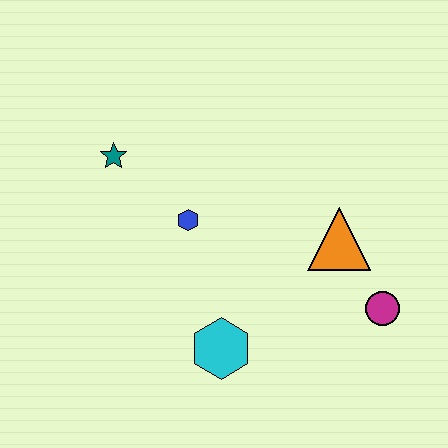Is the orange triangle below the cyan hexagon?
No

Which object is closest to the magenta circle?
The orange triangle is closest to the magenta circle.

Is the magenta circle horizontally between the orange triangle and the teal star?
No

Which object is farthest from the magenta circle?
The teal star is farthest from the magenta circle.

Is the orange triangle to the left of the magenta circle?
Yes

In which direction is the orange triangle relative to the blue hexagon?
The orange triangle is to the right of the blue hexagon.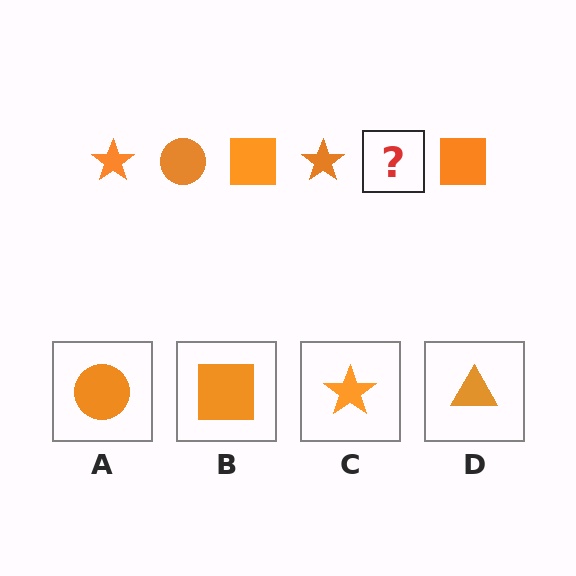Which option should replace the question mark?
Option A.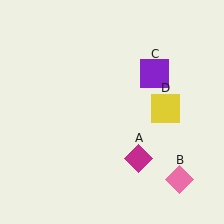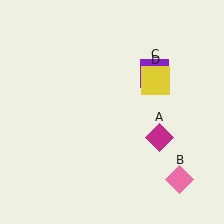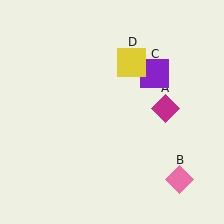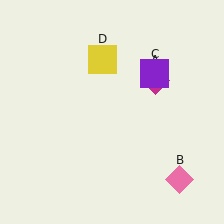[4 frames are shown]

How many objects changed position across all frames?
2 objects changed position: magenta diamond (object A), yellow square (object D).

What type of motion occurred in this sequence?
The magenta diamond (object A), yellow square (object D) rotated counterclockwise around the center of the scene.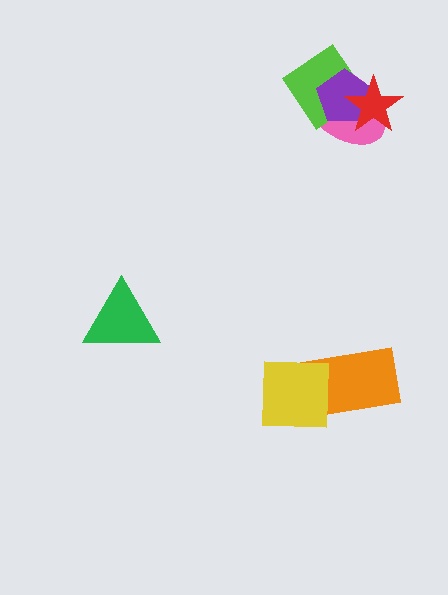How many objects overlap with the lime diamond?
3 objects overlap with the lime diamond.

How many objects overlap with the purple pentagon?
3 objects overlap with the purple pentagon.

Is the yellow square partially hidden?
No, no other shape covers it.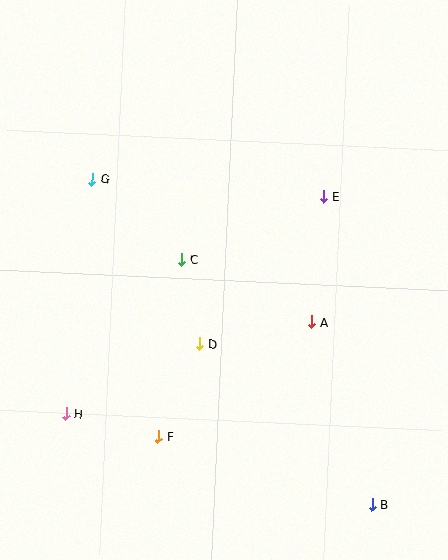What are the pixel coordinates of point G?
Point G is at (92, 179).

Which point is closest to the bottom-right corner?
Point B is closest to the bottom-right corner.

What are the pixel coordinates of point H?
Point H is at (66, 413).